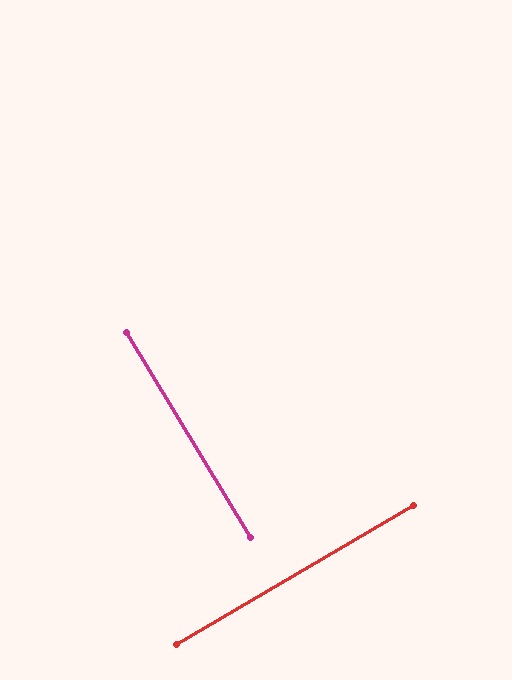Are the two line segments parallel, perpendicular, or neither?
Perpendicular — they meet at approximately 89°.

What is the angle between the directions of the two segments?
Approximately 89 degrees.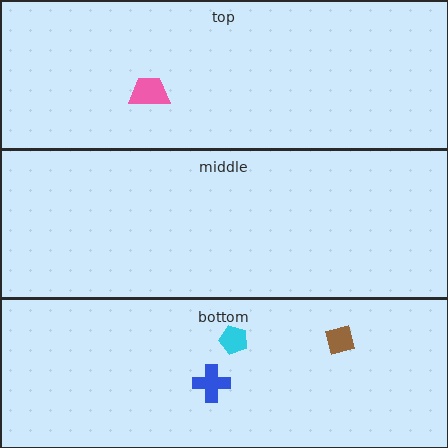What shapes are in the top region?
The pink trapezoid.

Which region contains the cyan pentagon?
The bottom region.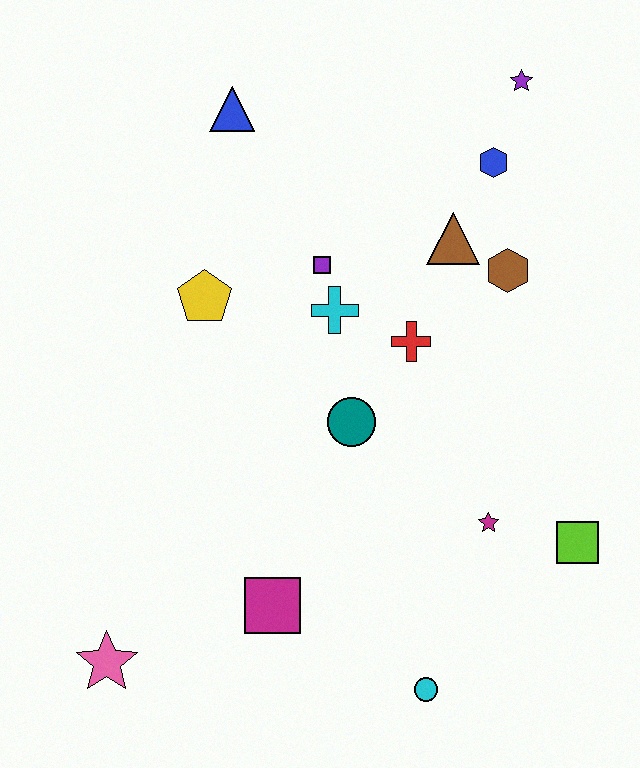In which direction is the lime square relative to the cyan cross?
The lime square is to the right of the cyan cross.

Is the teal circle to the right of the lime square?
No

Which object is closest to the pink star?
The magenta square is closest to the pink star.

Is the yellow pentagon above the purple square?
No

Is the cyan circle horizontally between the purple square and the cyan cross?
No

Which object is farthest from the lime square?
The blue triangle is farthest from the lime square.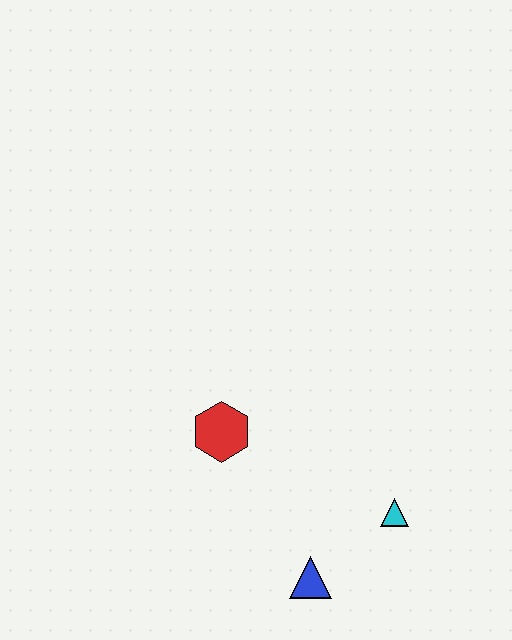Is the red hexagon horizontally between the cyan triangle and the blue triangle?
No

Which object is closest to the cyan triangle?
The blue triangle is closest to the cyan triangle.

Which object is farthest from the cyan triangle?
The red hexagon is farthest from the cyan triangle.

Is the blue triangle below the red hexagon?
Yes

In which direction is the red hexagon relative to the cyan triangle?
The red hexagon is to the left of the cyan triangle.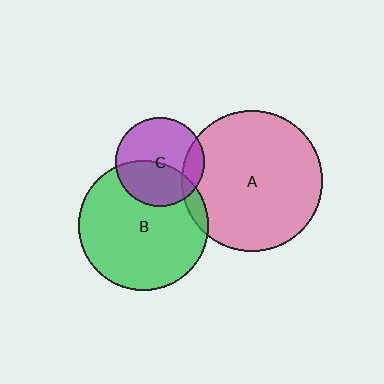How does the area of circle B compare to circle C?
Approximately 2.1 times.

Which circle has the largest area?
Circle A (pink).